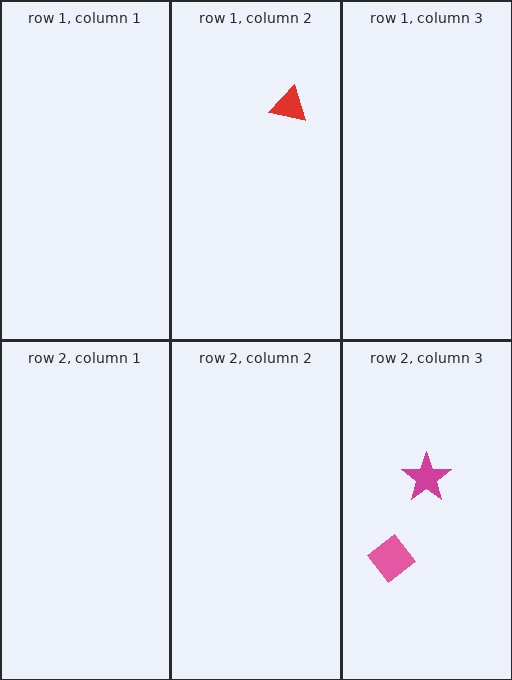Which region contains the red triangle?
The row 1, column 2 region.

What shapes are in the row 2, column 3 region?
The pink diamond, the magenta star.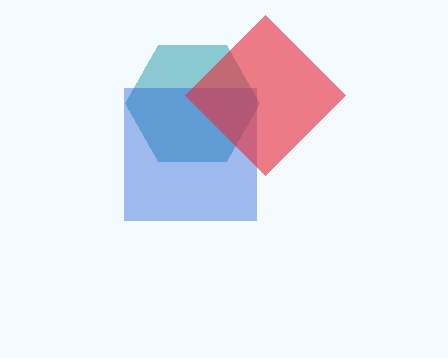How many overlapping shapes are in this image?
There are 3 overlapping shapes in the image.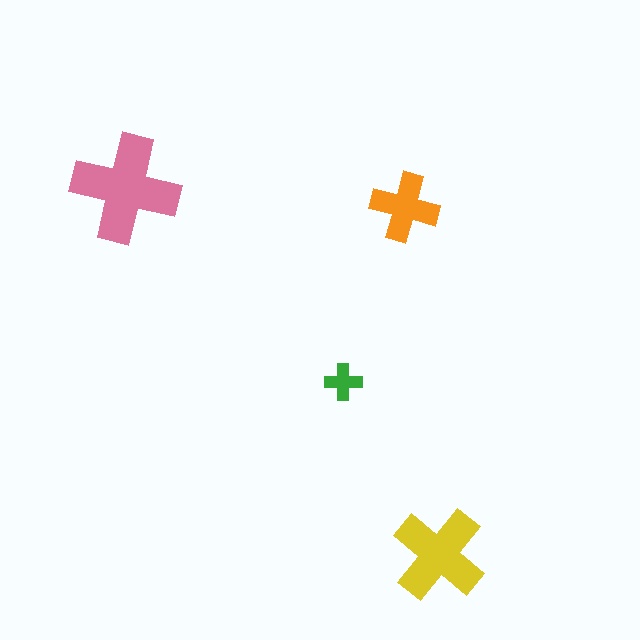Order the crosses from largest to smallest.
the pink one, the yellow one, the orange one, the green one.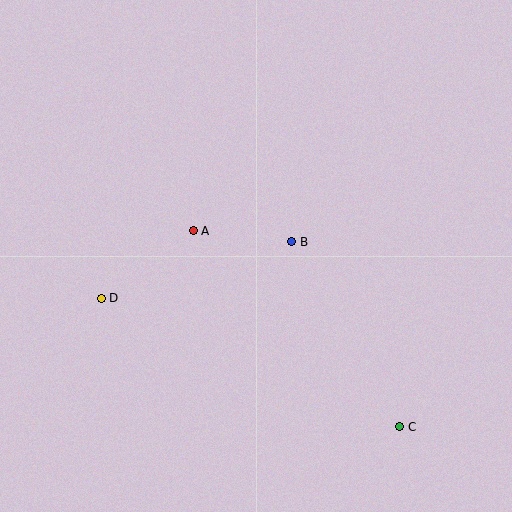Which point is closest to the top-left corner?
Point A is closest to the top-left corner.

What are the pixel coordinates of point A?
Point A is at (193, 231).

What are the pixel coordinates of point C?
Point C is at (400, 427).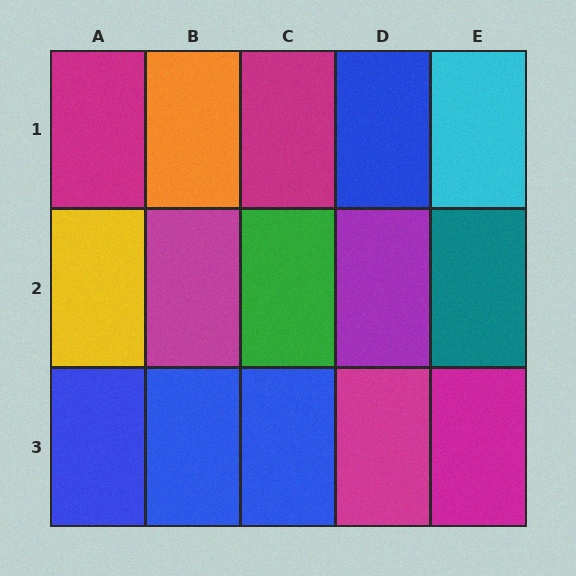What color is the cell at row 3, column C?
Blue.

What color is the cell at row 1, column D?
Blue.